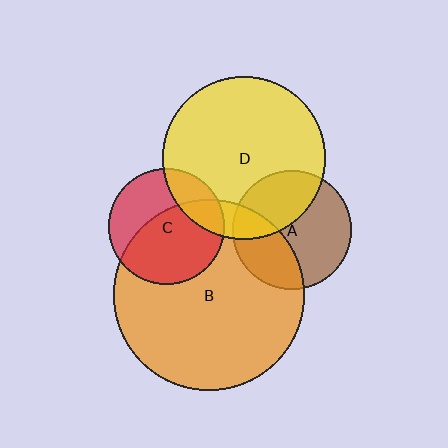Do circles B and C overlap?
Yes.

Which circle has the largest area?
Circle B (orange).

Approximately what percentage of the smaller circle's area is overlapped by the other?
Approximately 60%.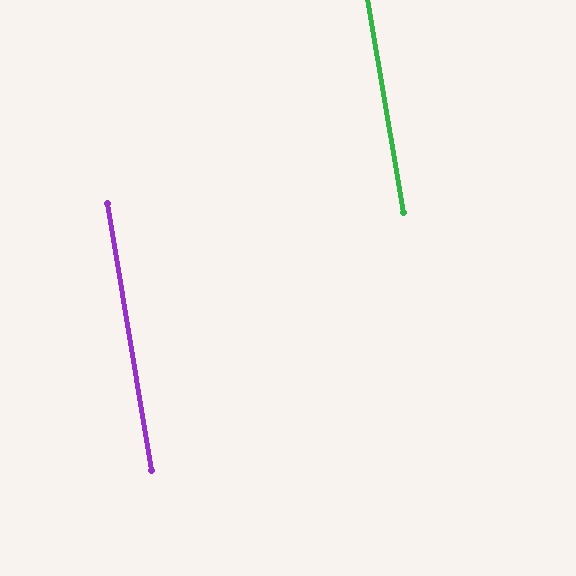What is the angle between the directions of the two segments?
Approximately 0 degrees.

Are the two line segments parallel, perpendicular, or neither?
Parallel — their directions differ by only 0.1°.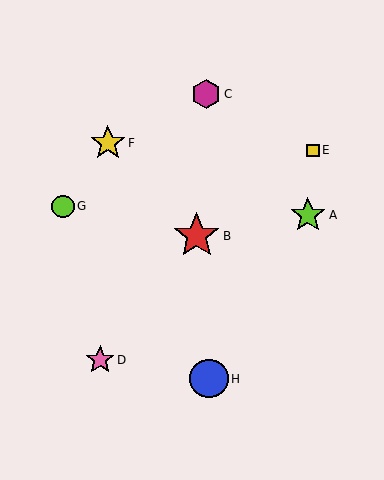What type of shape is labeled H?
Shape H is a blue circle.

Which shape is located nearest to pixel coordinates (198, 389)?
The blue circle (labeled H) at (209, 379) is nearest to that location.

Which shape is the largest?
The red star (labeled B) is the largest.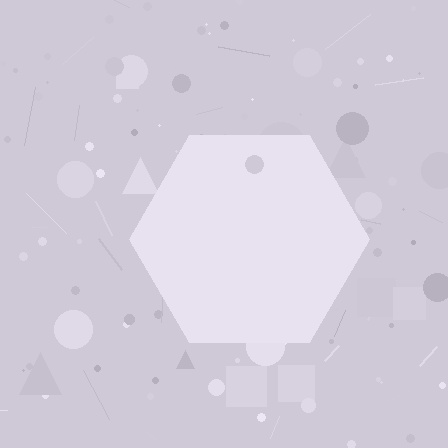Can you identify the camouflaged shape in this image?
The camouflaged shape is a hexagon.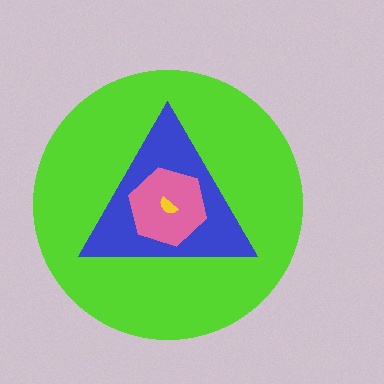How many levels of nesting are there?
4.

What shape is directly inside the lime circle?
The blue triangle.